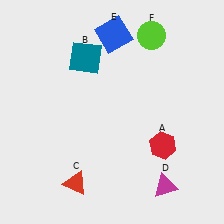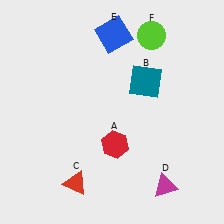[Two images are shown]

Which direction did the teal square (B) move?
The teal square (B) moved right.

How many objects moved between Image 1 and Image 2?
2 objects moved between the two images.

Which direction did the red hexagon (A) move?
The red hexagon (A) moved left.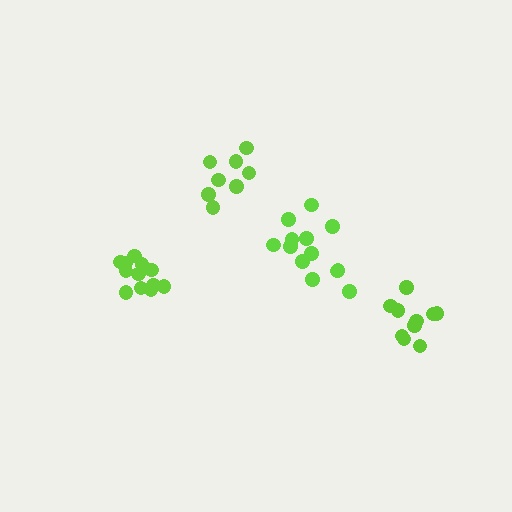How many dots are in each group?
Group 1: 12 dots, Group 2: 13 dots, Group 3: 8 dots, Group 4: 10 dots (43 total).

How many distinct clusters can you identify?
There are 4 distinct clusters.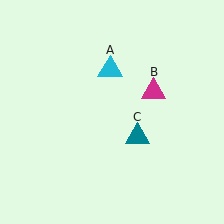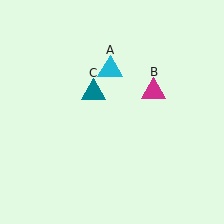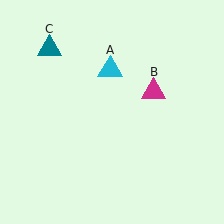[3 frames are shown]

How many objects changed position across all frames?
1 object changed position: teal triangle (object C).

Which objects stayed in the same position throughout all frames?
Cyan triangle (object A) and magenta triangle (object B) remained stationary.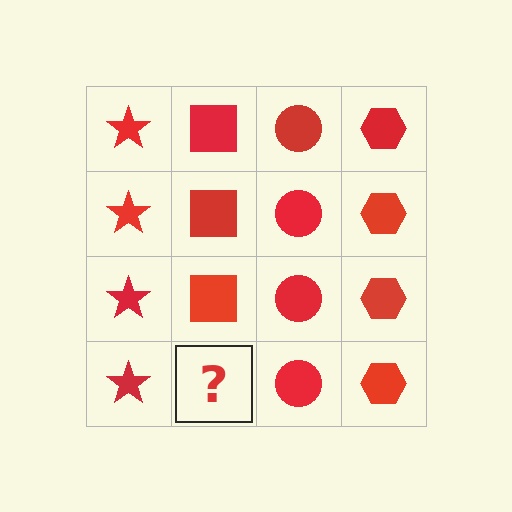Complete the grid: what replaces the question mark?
The question mark should be replaced with a red square.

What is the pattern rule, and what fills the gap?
The rule is that each column has a consistent shape. The gap should be filled with a red square.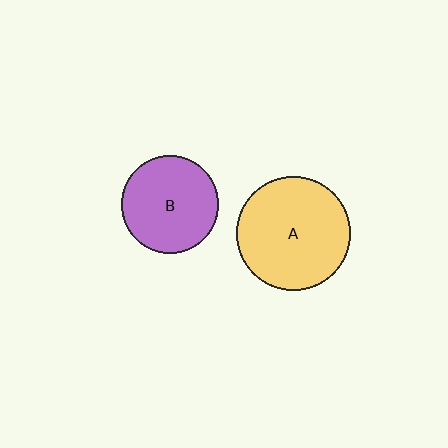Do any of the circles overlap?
No, none of the circles overlap.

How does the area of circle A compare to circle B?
Approximately 1.4 times.